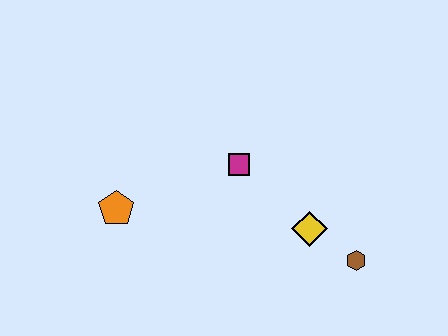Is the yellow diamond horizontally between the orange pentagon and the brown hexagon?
Yes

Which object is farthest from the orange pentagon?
The brown hexagon is farthest from the orange pentagon.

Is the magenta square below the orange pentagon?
No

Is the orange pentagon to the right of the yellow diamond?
No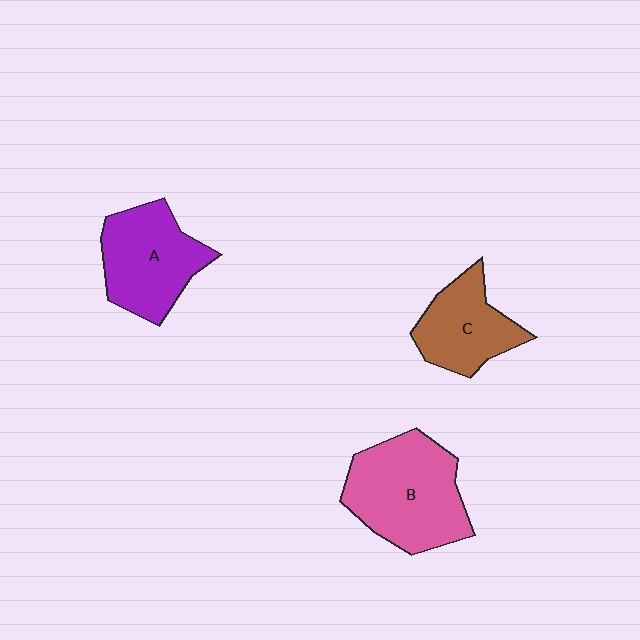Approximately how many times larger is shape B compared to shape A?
Approximately 1.2 times.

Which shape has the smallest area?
Shape C (brown).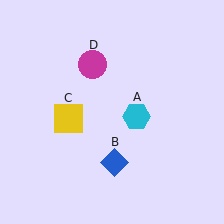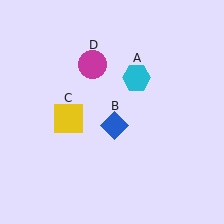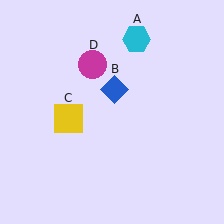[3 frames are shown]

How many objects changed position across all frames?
2 objects changed position: cyan hexagon (object A), blue diamond (object B).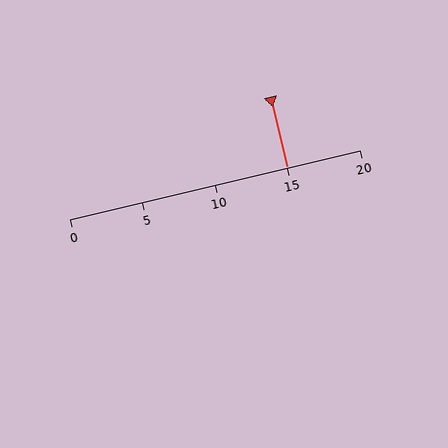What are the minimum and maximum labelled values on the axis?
The axis runs from 0 to 20.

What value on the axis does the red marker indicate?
The marker indicates approximately 15.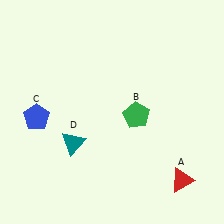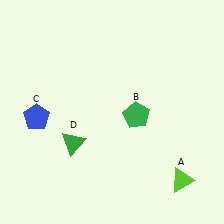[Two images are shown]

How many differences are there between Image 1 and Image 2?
There are 2 differences between the two images.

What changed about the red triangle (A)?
In Image 1, A is red. In Image 2, it changed to lime.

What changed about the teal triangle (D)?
In Image 1, D is teal. In Image 2, it changed to green.